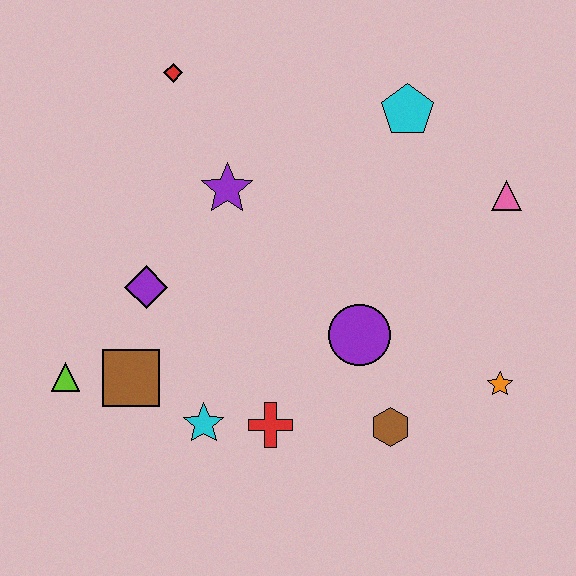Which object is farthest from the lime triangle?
The pink triangle is farthest from the lime triangle.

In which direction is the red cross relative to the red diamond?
The red cross is below the red diamond.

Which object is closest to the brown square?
The lime triangle is closest to the brown square.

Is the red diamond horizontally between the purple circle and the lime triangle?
Yes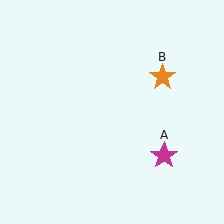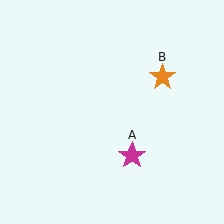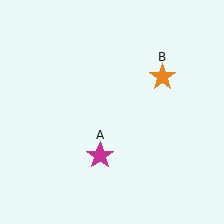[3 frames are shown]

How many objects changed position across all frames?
1 object changed position: magenta star (object A).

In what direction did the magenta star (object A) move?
The magenta star (object A) moved left.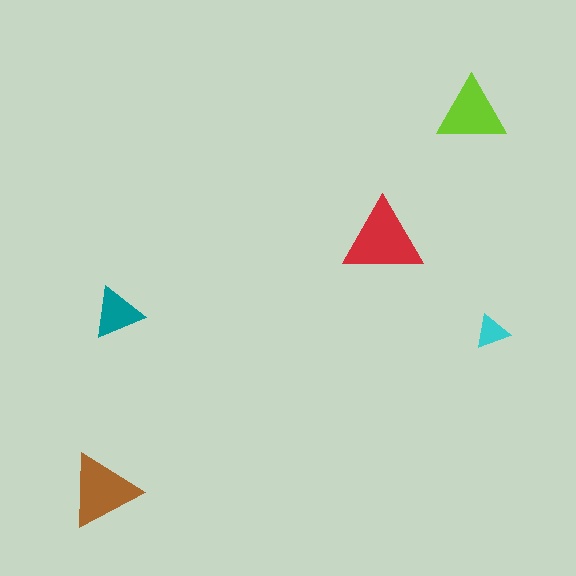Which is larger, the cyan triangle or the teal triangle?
The teal one.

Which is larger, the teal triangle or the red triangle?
The red one.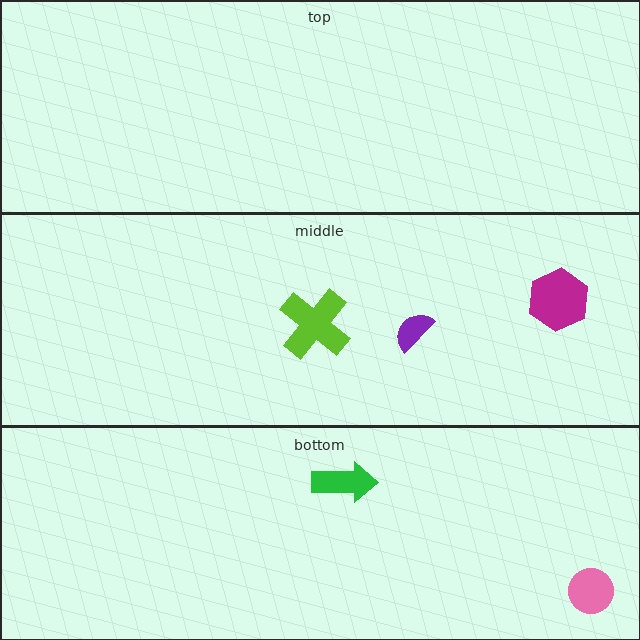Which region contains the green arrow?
The bottom region.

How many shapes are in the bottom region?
2.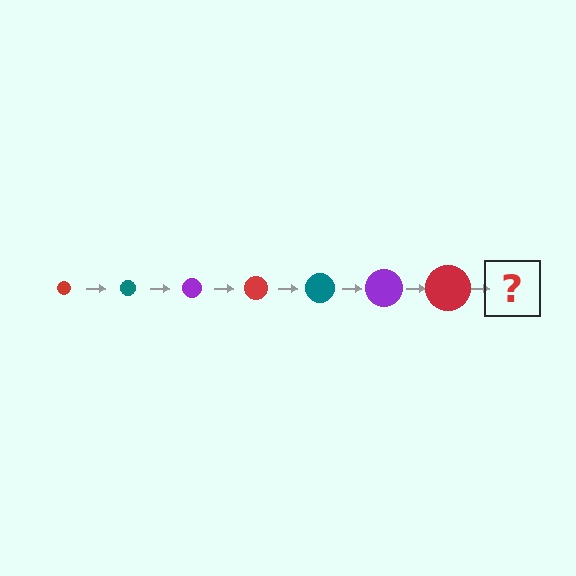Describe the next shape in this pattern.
It should be a teal circle, larger than the previous one.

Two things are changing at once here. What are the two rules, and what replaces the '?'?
The two rules are that the circle grows larger each step and the color cycles through red, teal, and purple. The '?' should be a teal circle, larger than the previous one.